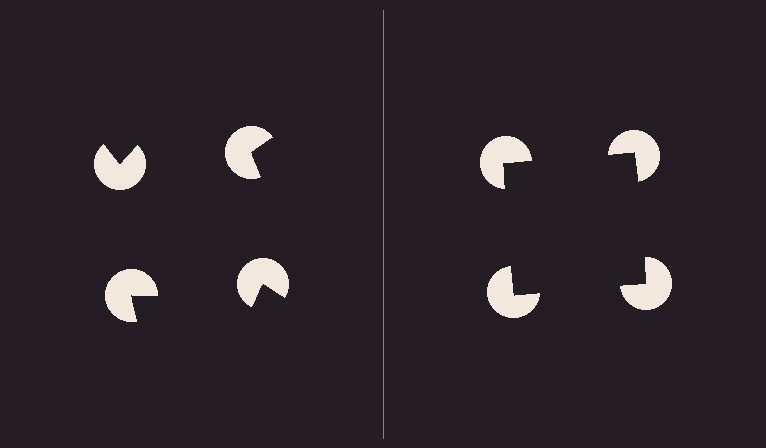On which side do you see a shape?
An illusory square appears on the right side. On the left side the wedge cuts are rotated, so no coherent shape forms.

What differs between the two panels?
The pac-man discs are positioned identically on both sides; only the wedge orientations differ. On the right they align to a square; on the left they are misaligned.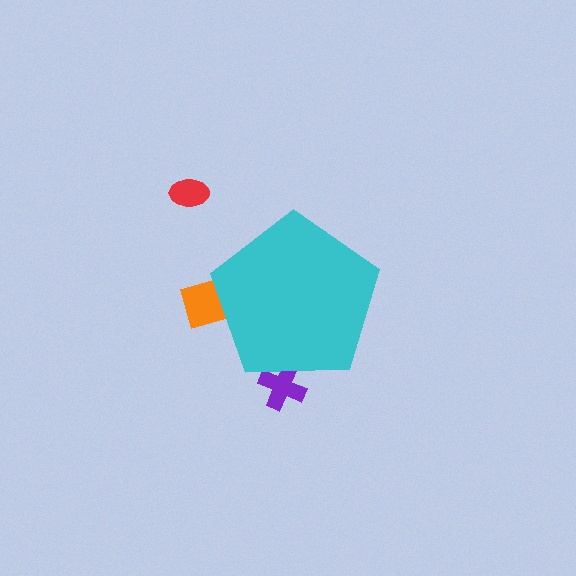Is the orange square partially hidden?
Yes, the orange square is partially hidden behind the cyan pentagon.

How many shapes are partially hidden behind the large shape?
2 shapes are partially hidden.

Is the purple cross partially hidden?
Yes, the purple cross is partially hidden behind the cyan pentagon.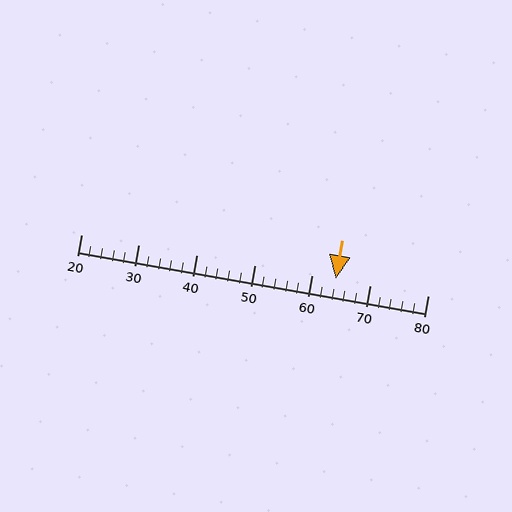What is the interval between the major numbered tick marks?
The major tick marks are spaced 10 units apart.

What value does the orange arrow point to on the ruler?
The orange arrow points to approximately 64.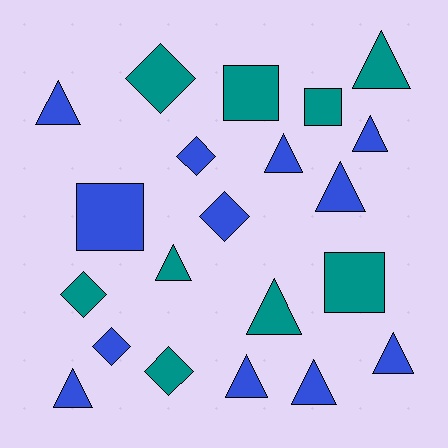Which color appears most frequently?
Blue, with 12 objects.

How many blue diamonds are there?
There are 3 blue diamonds.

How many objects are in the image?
There are 21 objects.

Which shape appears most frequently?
Triangle, with 11 objects.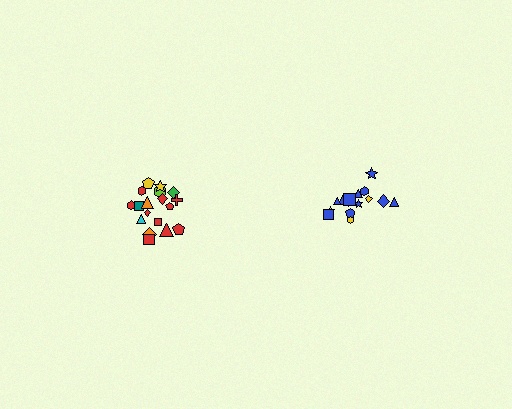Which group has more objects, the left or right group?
The left group.